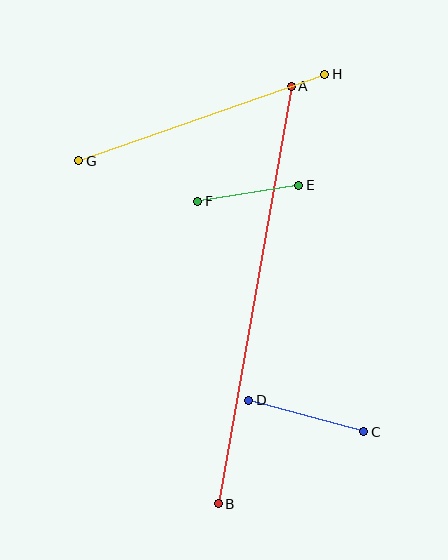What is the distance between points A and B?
The distance is approximately 424 pixels.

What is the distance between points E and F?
The distance is approximately 103 pixels.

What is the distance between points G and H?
The distance is approximately 261 pixels.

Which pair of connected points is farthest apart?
Points A and B are farthest apart.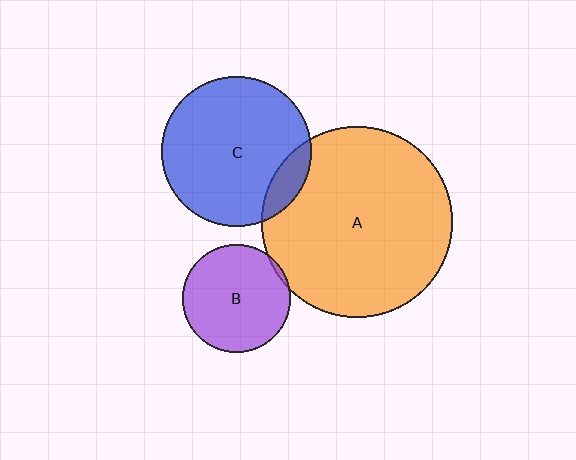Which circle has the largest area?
Circle A (orange).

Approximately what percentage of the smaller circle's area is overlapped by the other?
Approximately 10%.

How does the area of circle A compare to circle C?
Approximately 1.6 times.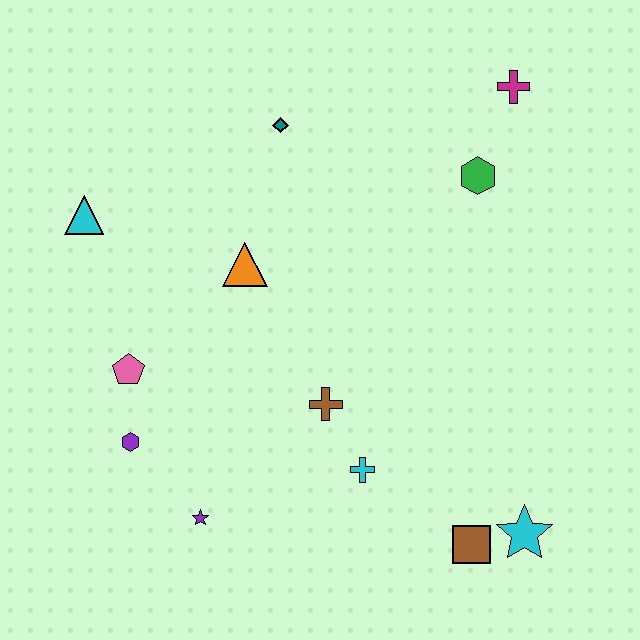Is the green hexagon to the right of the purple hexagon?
Yes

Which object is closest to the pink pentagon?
The purple hexagon is closest to the pink pentagon.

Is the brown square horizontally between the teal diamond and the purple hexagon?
No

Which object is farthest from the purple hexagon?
The magenta cross is farthest from the purple hexagon.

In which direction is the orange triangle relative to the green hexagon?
The orange triangle is to the left of the green hexagon.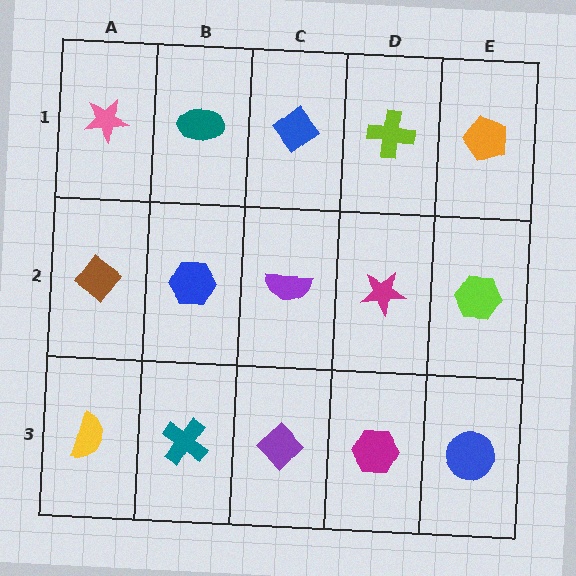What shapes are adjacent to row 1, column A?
A brown diamond (row 2, column A), a teal ellipse (row 1, column B).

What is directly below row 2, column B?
A teal cross.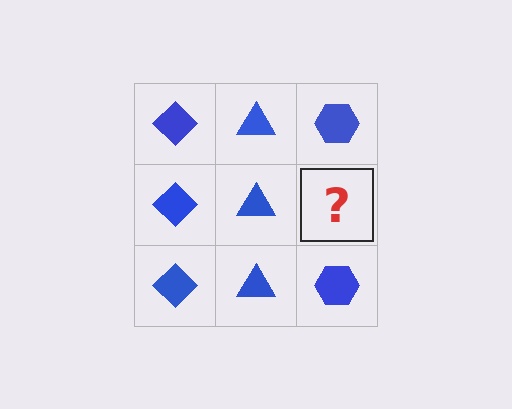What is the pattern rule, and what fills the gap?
The rule is that each column has a consistent shape. The gap should be filled with a blue hexagon.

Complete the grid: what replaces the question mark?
The question mark should be replaced with a blue hexagon.